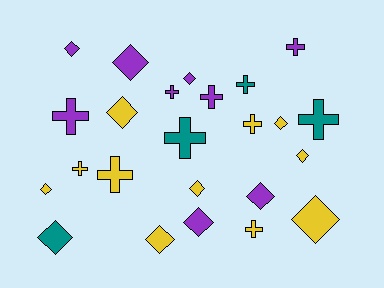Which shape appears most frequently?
Diamond, with 13 objects.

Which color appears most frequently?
Yellow, with 11 objects.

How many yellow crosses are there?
There are 4 yellow crosses.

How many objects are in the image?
There are 24 objects.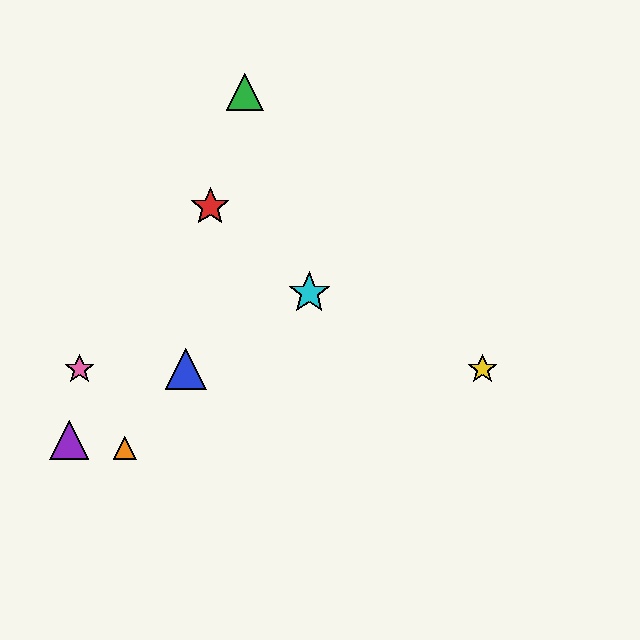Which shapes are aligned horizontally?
The blue triangle, the yellow star, the pink star are aligned horizontally.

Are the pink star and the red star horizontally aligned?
No, the pink star is at y≈369 and the red star is at y≈207.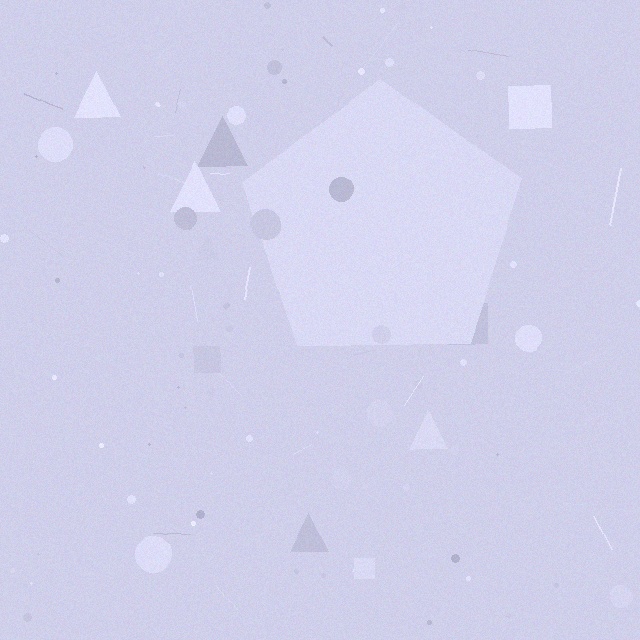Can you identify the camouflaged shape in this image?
The camouflaged shape is a pentagon.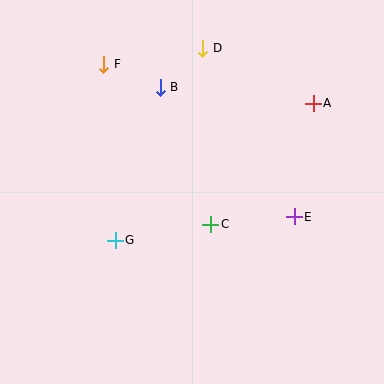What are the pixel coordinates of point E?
Point E is at (294, 217).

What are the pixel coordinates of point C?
Point C is at (211, 224).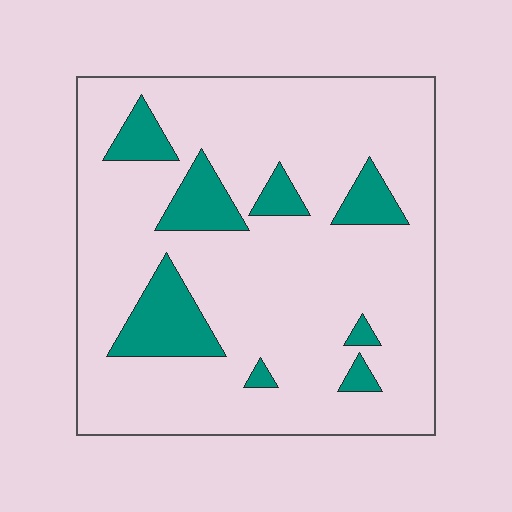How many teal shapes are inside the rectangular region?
8.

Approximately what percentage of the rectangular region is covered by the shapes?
Approximately 15%.